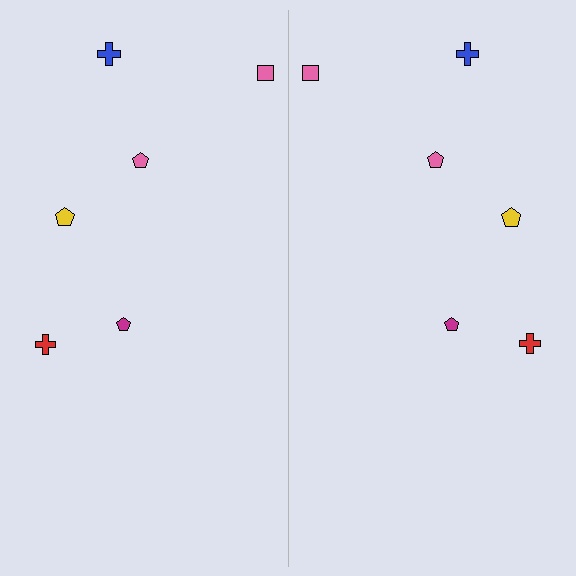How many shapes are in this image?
There are 12 shapes in this image.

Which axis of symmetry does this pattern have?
The pattern has a vertical axis of symmetry running through the center of the image.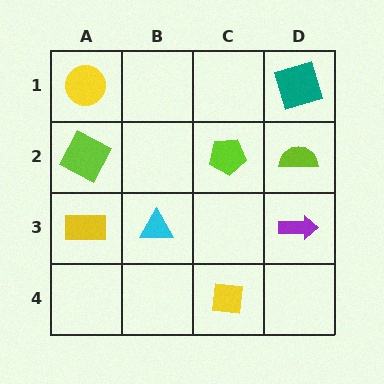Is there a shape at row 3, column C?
No, that cell is empty.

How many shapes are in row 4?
1 shape.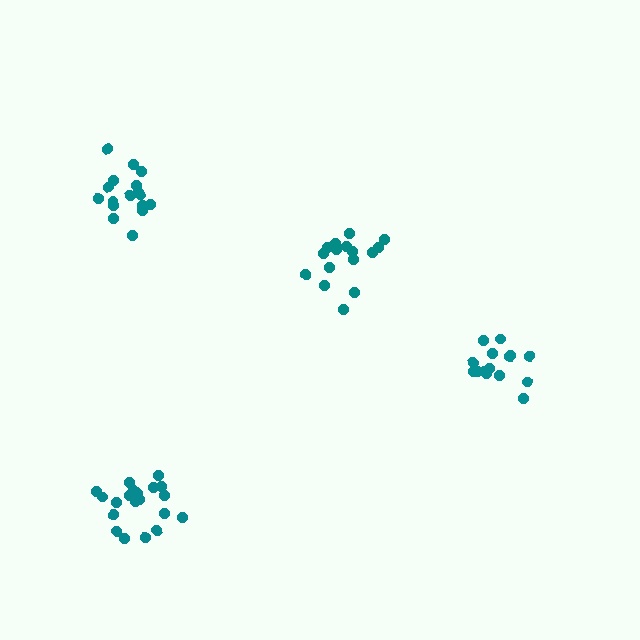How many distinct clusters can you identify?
There are 4 distinct clusters.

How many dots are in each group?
Group 1: 16 dots, Group 2: 21 dots, Group 3: 17 dots, Group 4: 15 dots (69 total).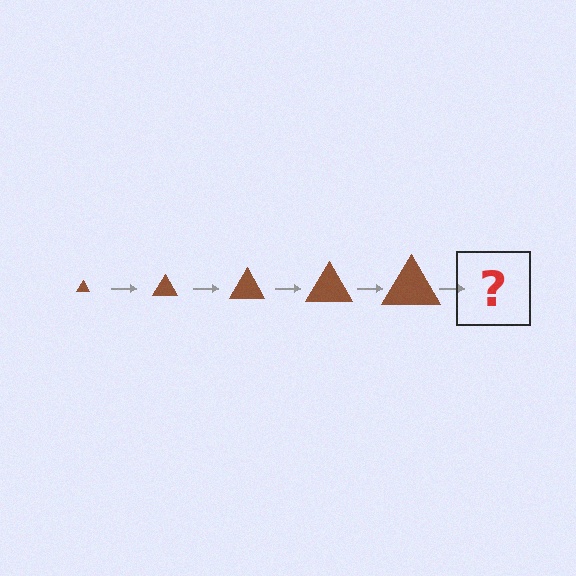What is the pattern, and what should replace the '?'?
The pattern is that the triangle gets progressively larger each step. The '?' should be a brown triangle, larger than the previous one.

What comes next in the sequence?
The next element should be a brown triangle, larger than the previous one.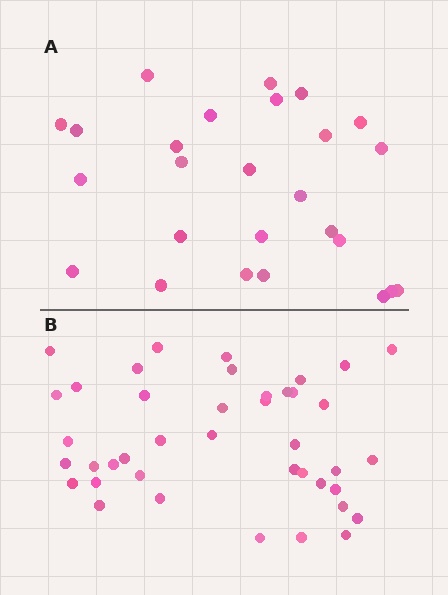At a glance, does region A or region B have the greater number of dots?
Region B (the bottom region) has more dots.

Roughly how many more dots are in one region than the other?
Region B has approximately 15 more dots than region A.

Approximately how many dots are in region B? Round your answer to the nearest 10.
About 40 dots. (The exact count is 41, which rounds to 40.)